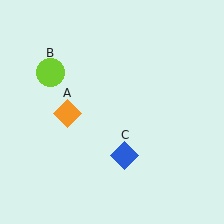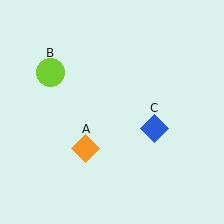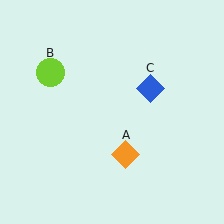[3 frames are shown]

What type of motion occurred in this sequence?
The orange diamond (object A), blue diamond (object C) rotated counterclockwise around the center of the scene.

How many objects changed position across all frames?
2 objects changed position: orange diamond (object A), blue diamond (object C).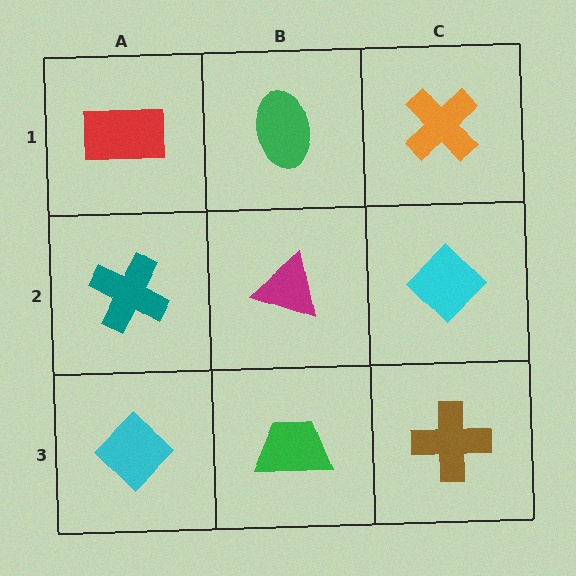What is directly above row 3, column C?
A cyan diamond.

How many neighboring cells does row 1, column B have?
3.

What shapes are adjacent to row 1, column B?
A magenta triangle (row 2, column B), a red rectangle (row 1, column A), an orange cross (row 1, column C).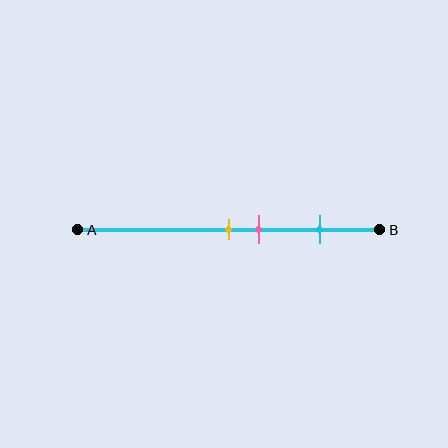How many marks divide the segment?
There are 3 marks dividing the segment.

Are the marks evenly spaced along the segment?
No, the marks are not evenly spaced.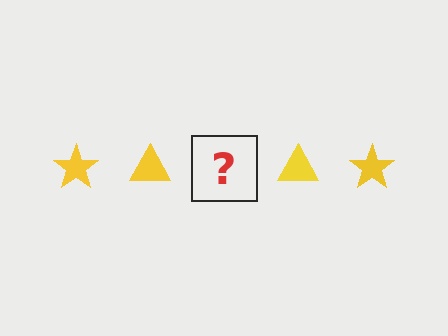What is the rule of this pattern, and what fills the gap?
The rule is that the pattern cycles through star, triangle shapes in yellow. The gap should be filled with a yellow star.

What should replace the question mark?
The question mark should be replaced with a yellow star.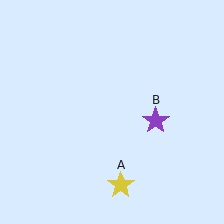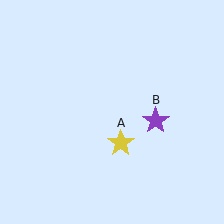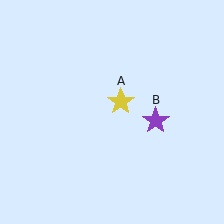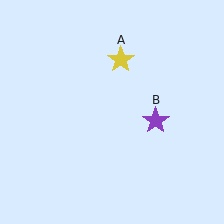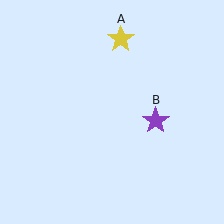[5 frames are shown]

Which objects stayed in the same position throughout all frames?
Purple star (object B) remained stationary.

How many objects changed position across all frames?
1 object changed position: yellow star (object A).